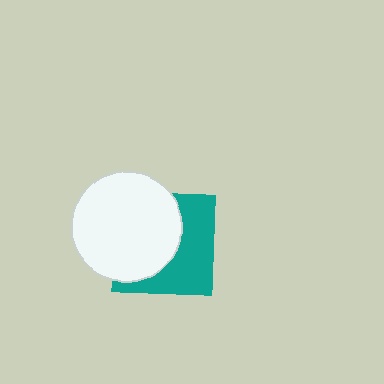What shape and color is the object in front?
The object in front is a white circle.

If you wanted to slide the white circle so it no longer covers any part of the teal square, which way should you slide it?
Slide it left — that is the most direct way to separate the two shapes.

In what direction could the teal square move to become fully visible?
The teal square could move right. That would shift it out from behind the white circle entirely.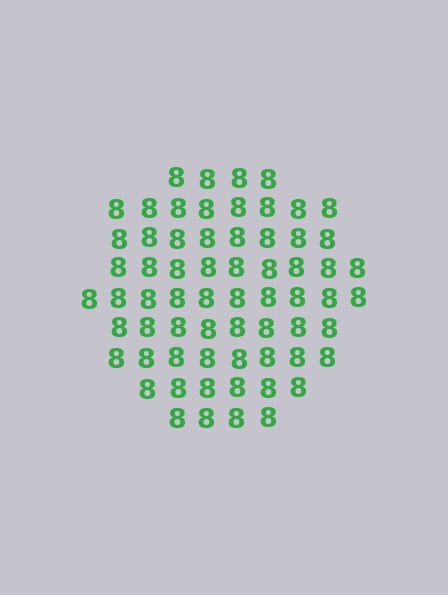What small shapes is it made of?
It is made of small digit 8's.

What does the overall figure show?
The overall figure shows a circle.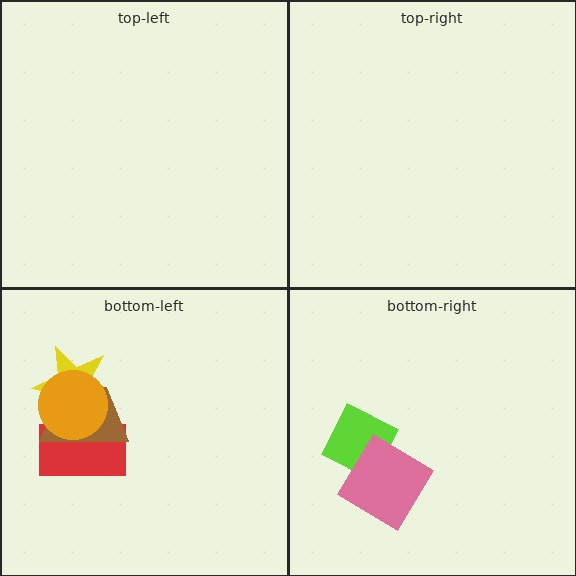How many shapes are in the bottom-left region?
4.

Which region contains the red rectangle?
The bottom-left region.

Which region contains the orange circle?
The bottom-left region.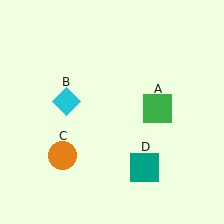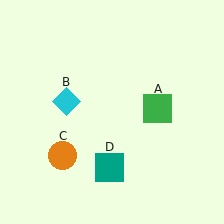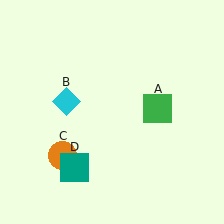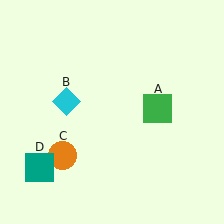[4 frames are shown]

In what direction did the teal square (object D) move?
The teal square (object D) moved left.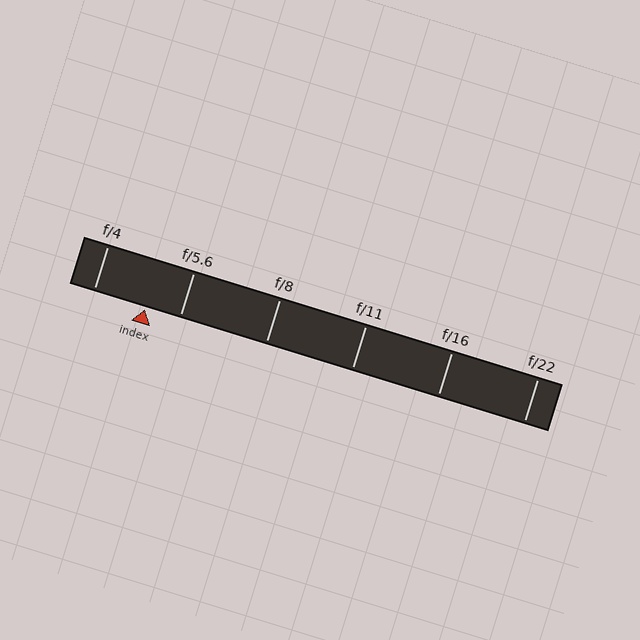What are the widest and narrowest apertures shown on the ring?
The widest aperture shown is f/4 and the narrowest is f/22.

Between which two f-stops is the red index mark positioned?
The index mark is between f/4 and f/5.6.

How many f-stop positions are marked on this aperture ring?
There are 6 f-stop positions marked.